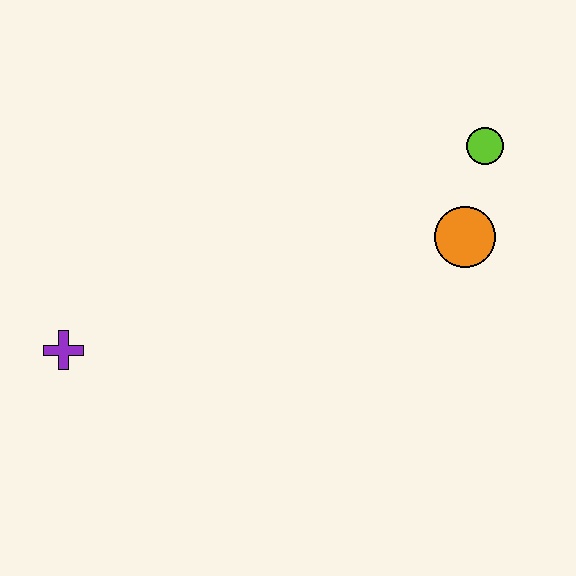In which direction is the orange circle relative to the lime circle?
The orange circle is below the lime circle.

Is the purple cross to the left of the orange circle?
Yes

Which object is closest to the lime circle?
The orange circle is closest to the lime circle.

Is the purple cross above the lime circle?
No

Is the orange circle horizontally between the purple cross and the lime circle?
Yes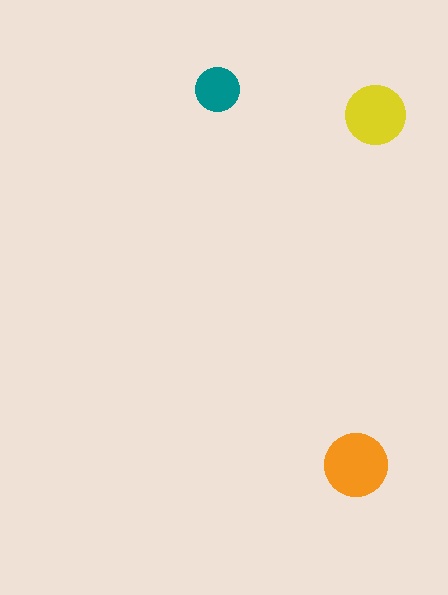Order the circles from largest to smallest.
the orange one, the yellow one, the teal one.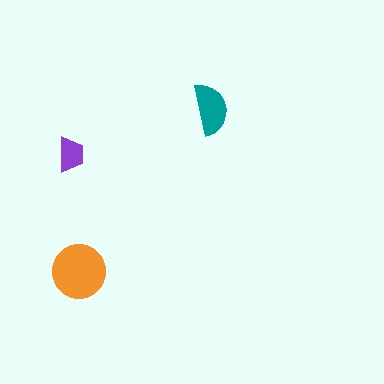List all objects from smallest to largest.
The purple trapezoid, the teal semicircle, the orange circle.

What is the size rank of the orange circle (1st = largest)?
1st.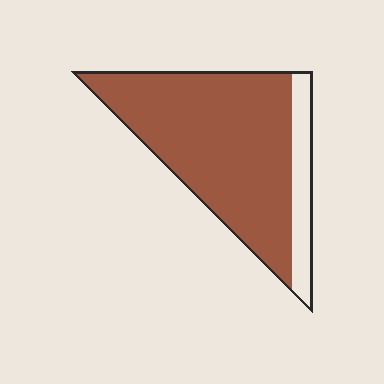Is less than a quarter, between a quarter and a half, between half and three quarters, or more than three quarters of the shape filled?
More than three quarters.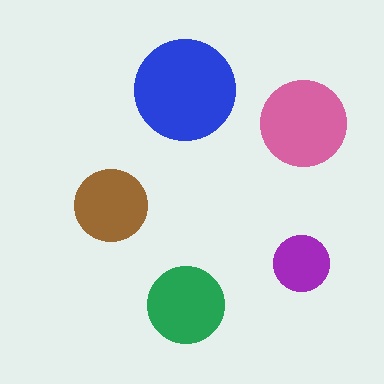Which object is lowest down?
The green circle is bottommost.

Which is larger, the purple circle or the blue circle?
The blue one.